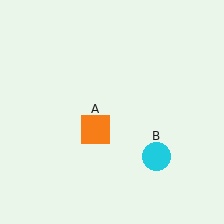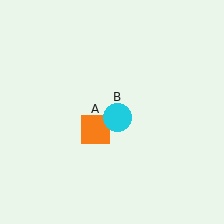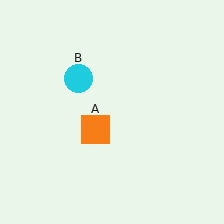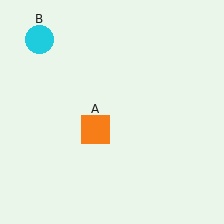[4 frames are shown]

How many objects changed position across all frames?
1 object changed position: cyan circle (object B).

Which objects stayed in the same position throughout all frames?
Orange square (object A) remained stationary.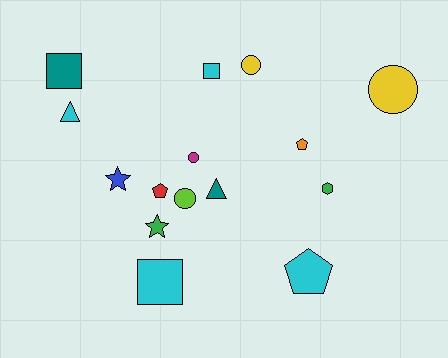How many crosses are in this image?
There are no crosses.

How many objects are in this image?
There are 15 objects.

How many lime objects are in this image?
There is 1 lime object.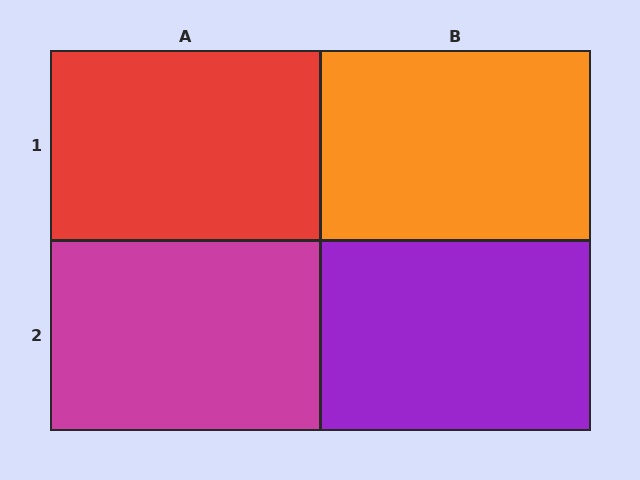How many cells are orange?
1 cell is orange.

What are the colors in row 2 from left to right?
Magenta, purple.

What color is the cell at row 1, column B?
Orange.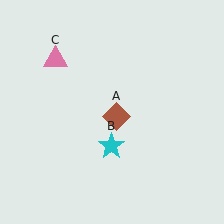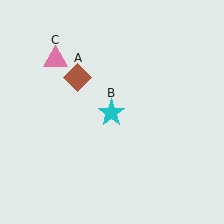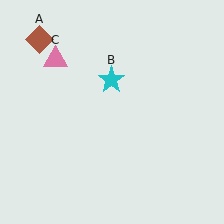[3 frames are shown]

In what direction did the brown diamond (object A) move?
The brown diamond (object A) moved up and to the left.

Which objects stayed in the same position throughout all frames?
Pink triangle (object C) remained stationary.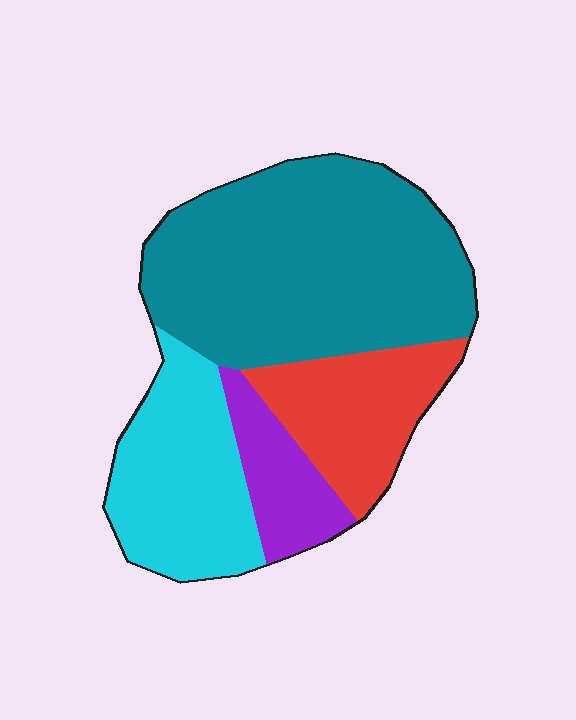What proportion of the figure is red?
Red takes up about one sixth (1/6) of the figure.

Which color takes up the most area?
Teal, at roughly 50%.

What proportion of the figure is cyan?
Cyan takes up about one quarter (1/4) of the figure.